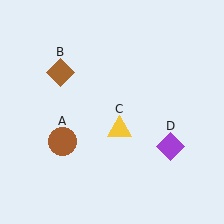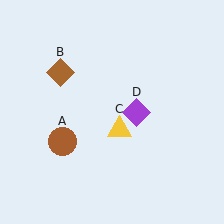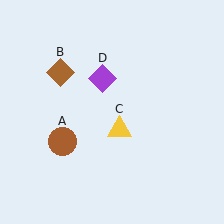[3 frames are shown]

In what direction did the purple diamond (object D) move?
The purple diamond (object D) moved up and to the left.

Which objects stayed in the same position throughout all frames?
Brown circle (object A) and brown diamond (object B) and yellow triangle (object C) remained stationary.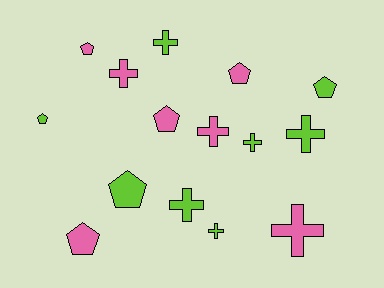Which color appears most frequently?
Lime, with 8 objects.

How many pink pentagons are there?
There are 4 pink pentagons.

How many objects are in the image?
There are 15 objects.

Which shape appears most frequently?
Cross, with 8 objects.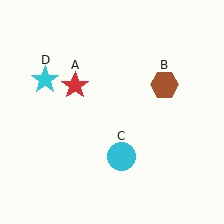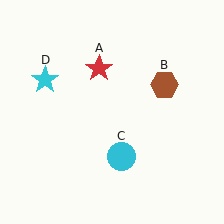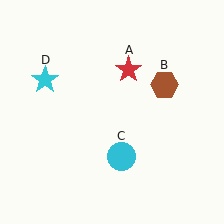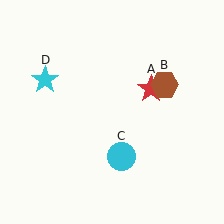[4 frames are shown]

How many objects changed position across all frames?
1 object changed position: red star (object A).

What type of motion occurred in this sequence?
The red star (object A) rotated clockwise around the center of the scene.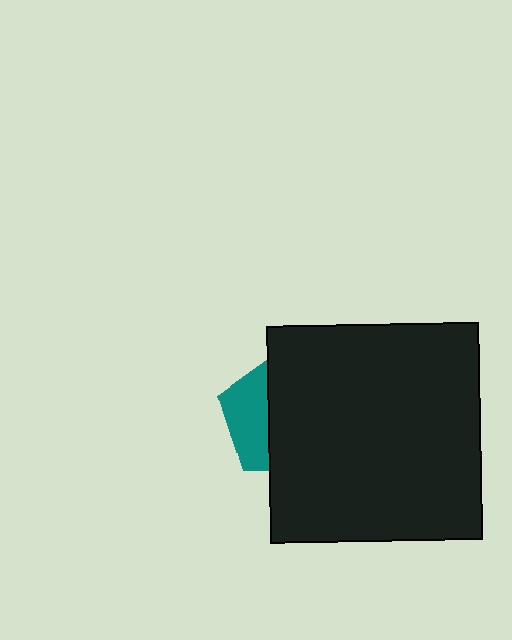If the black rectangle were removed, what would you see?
You would see the complete teal pentagon.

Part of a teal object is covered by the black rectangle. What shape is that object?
It is a pentagon.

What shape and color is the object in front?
The object in front is a black rectangle.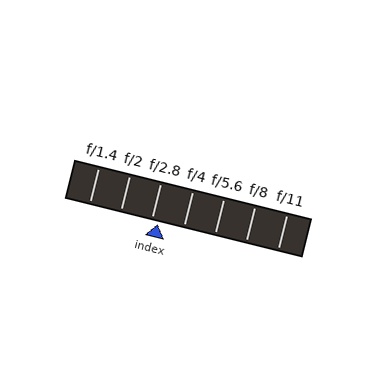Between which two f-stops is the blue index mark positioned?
The index mark is between f/2.8 and f/4.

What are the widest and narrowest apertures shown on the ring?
The widest aperture shown is f/1.4 and the narrowest is f/11.